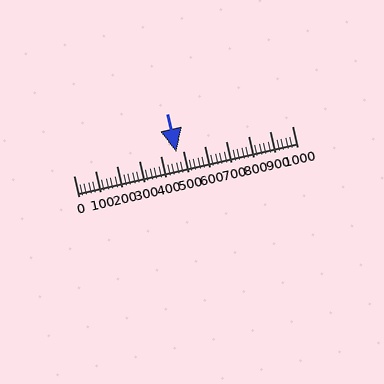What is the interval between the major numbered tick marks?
The major tick marks are spaced 100 units apart.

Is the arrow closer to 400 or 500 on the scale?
The arrow is closer to 500.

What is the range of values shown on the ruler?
The ruler shows values from 0 to 1000.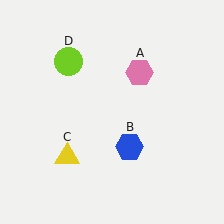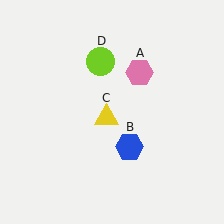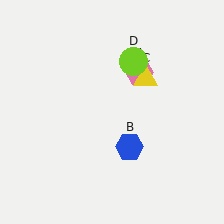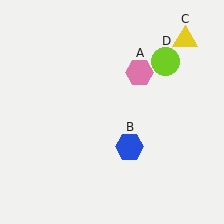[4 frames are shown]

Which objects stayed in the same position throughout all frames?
Pink hexagon (object A) and blue hexagon (object B) remained stationary.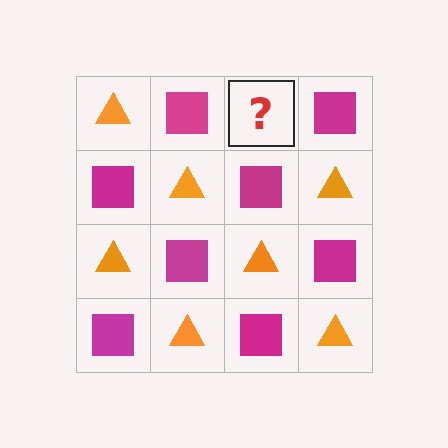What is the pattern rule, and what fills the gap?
The rule is that it alternates orange triangle and magenta square in a checkerboard pattern. The gap should be filled with an orange triangle.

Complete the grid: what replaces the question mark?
The question mark should be replaced with an orange triangle.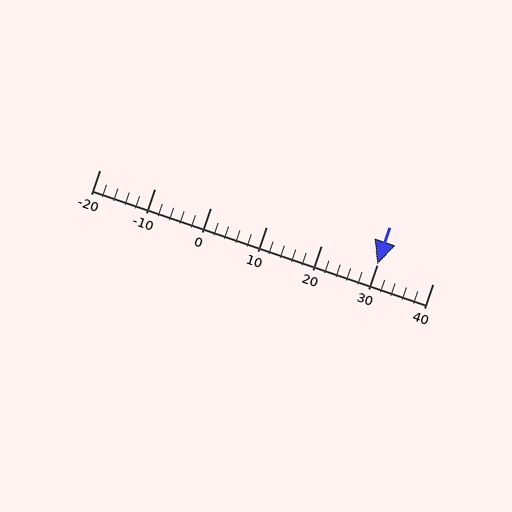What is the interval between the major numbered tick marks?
The major tick marks are spaced 10 units apart.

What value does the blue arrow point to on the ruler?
The blue arrow points to approximately 30.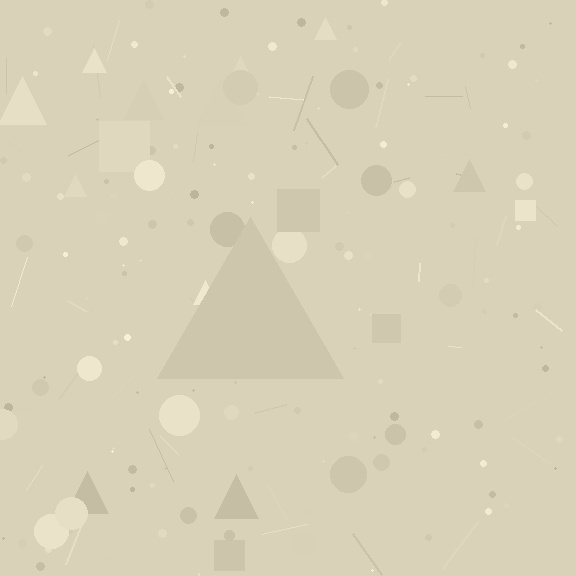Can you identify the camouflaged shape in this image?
The camouflaged shape is a triangle.